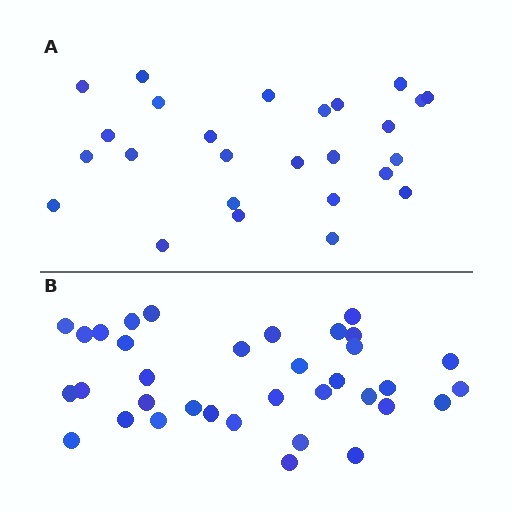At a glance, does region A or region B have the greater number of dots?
Region B (the bottom region) has more dots.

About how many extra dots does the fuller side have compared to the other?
Region B has roughly 8 or so more dots than region A.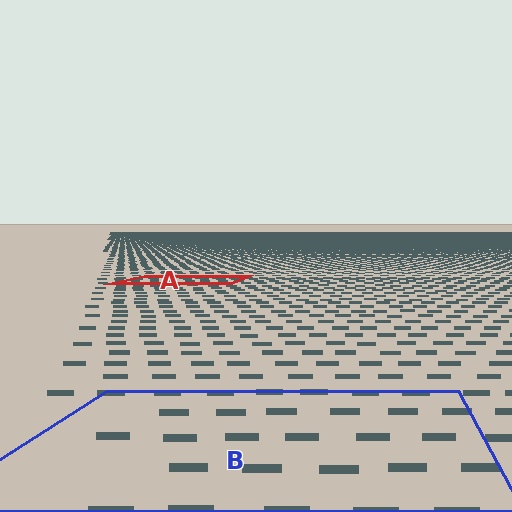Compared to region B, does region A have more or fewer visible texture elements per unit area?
Region A has more texture elements per unit area — they are packed more densely because it is farther away.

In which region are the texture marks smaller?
The texture marks are smaller in region A, because it is farther away.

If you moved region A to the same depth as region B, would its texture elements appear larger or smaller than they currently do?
They would appear larger. At a closer depth, the same texture elements are projected at a bigger on-screen size.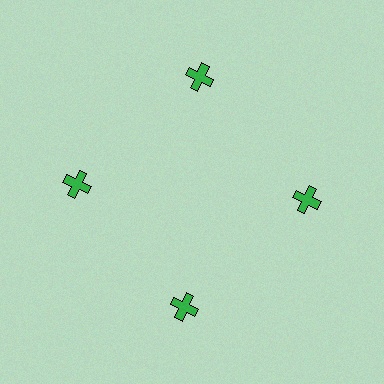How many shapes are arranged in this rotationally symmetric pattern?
There are 4 shapes, arranged in 4 groups of 1.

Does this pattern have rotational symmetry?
Yes, this pattern has 4-fold rotational symmetry. It looks the same after rotating 90 degrees around the center.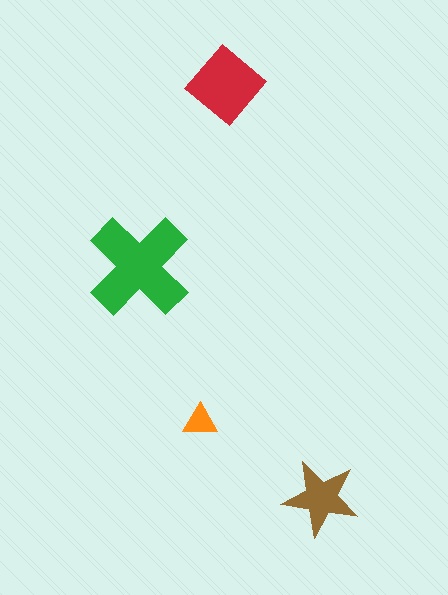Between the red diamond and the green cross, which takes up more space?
The green cross.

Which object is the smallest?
The orange triangle.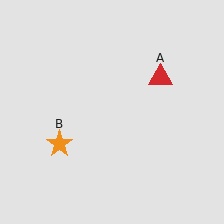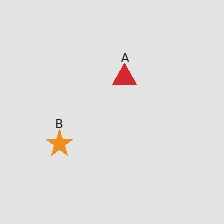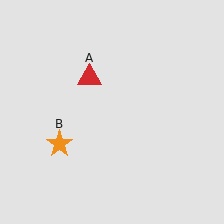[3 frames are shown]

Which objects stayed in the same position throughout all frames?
Orange star (object B) remained stationary.